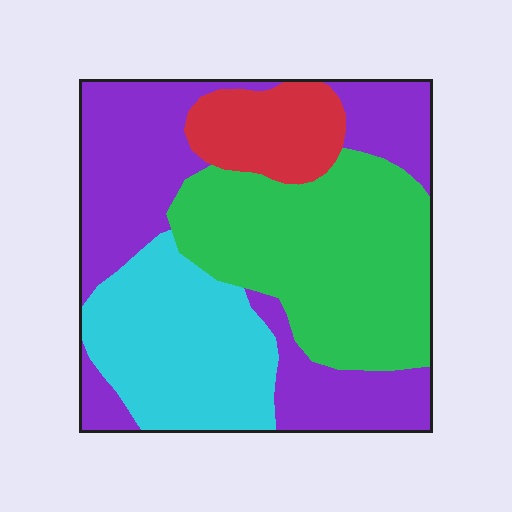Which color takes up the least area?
Red, at roughly 10%.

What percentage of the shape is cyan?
Cyan covers around 20% of the shape.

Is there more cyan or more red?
Cyan.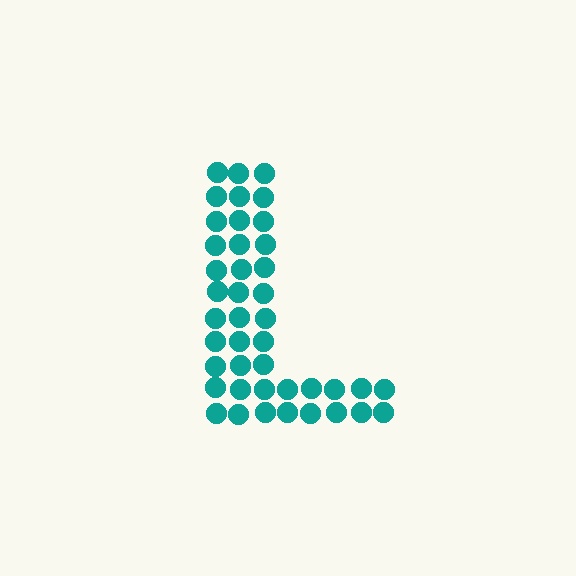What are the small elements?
The small elements are circles.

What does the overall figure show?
The overall figure shows the letter L.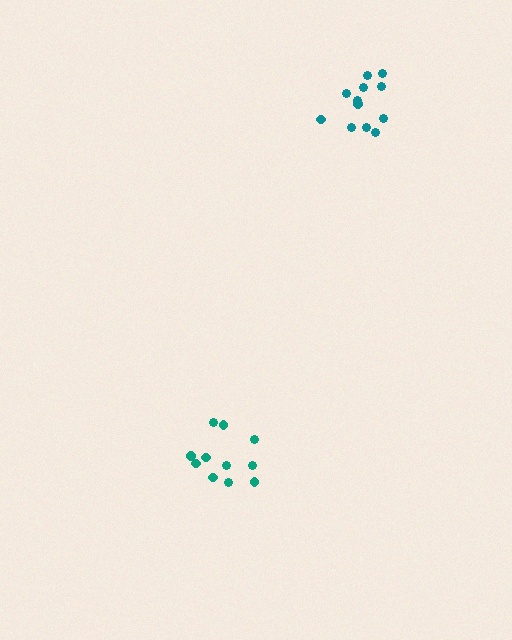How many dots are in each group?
Group 1: 11 dots, Group 2: 12 dots (23 total).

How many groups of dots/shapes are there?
There are 2 groups.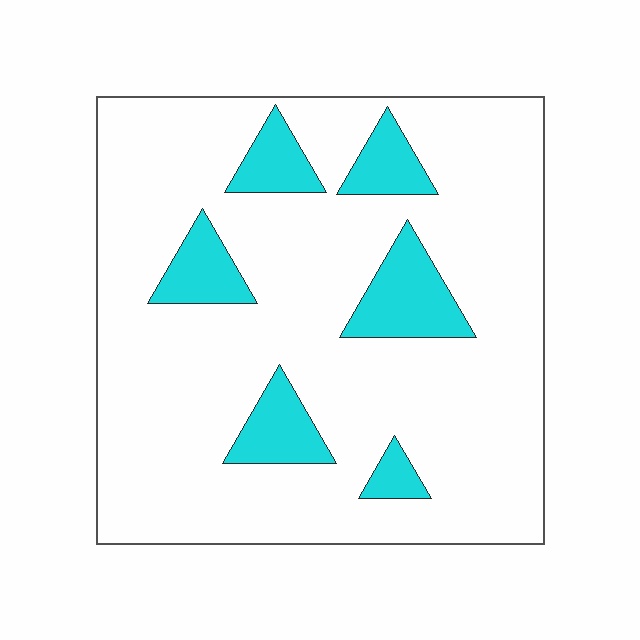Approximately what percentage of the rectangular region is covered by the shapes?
Approximately 15%.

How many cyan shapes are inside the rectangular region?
6.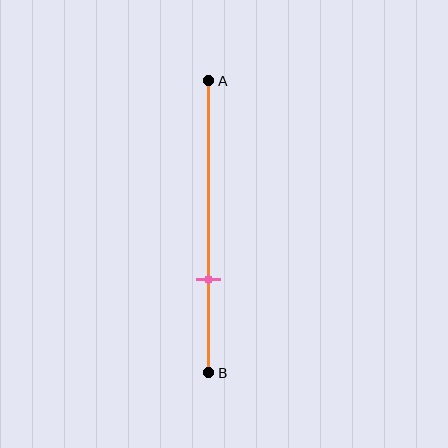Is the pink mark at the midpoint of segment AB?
No, the mark is at about 70% from A, not at the 50% midpoint.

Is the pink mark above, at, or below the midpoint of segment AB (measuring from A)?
The pink mark is below the midpoint of segment AB.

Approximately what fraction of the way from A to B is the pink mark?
The pink mark is approximately 70% of the way from A to B.